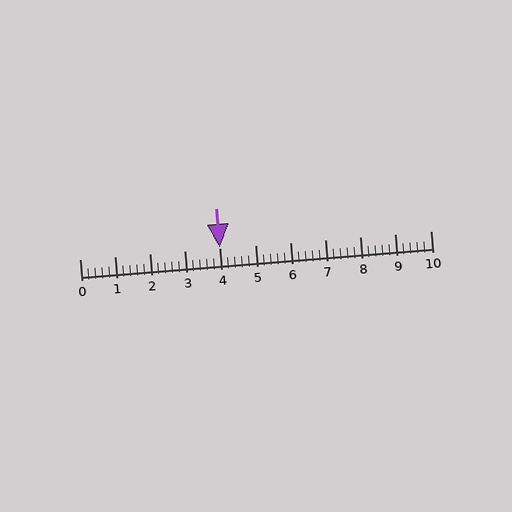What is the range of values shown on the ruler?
The ruler shows values from 0 to 10.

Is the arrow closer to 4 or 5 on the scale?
The arrow is closer to 4.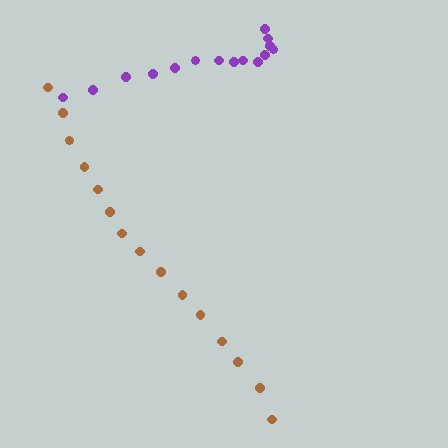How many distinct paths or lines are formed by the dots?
There are 2 distinct paths.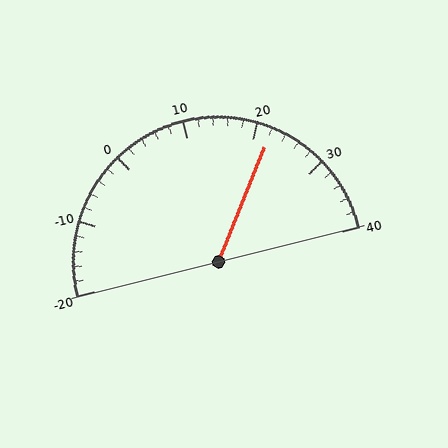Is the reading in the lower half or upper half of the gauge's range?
The reading is in the upper half of the range (-20 to 40).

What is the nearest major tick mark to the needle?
The nearest major tick mark is 20.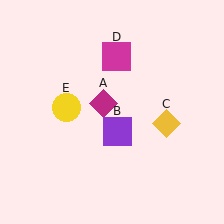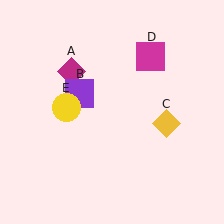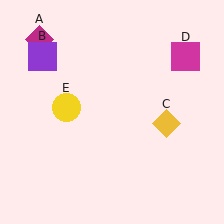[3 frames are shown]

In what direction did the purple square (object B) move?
The purple square (object B) moved up and to the left.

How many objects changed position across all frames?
3 objects changed position: magenta diamond (object A), purple square (object B), magenta square (object D).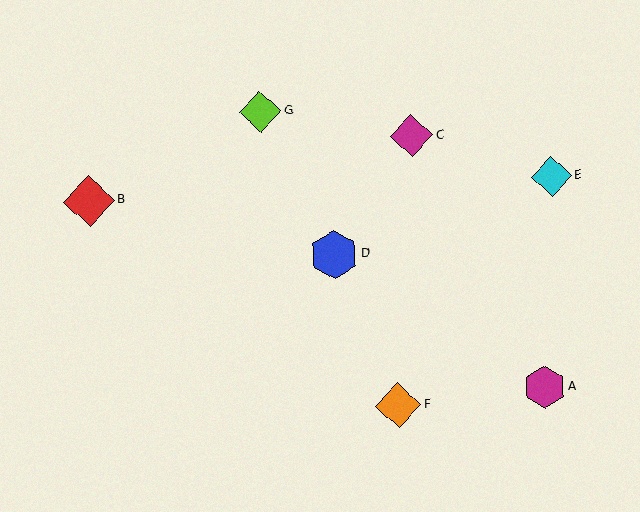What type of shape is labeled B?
Shape B is a red diamond.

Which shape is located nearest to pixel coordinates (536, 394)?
The magenta hexagon (labeled A) at (544, 387) is nearest to that location.